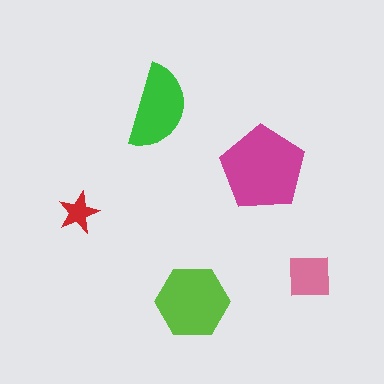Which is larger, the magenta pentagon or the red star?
The magenta pentagon.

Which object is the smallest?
The red star.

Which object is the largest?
The magenta pentagon.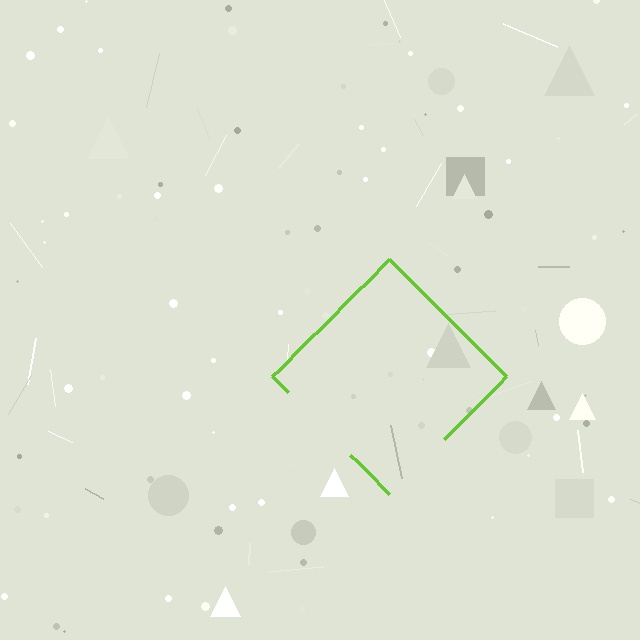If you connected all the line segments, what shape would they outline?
They would outline a diamond.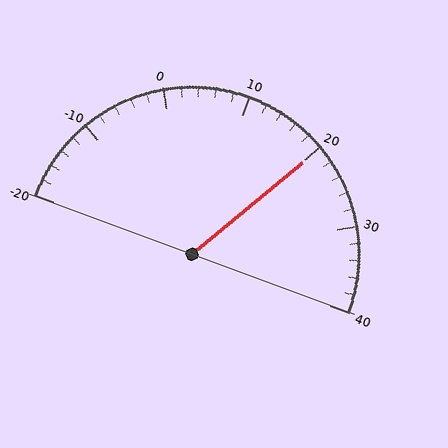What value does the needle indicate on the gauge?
The needle indicates approximately 20.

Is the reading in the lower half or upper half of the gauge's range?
The reading is in the upper half of the range (-20 to 40).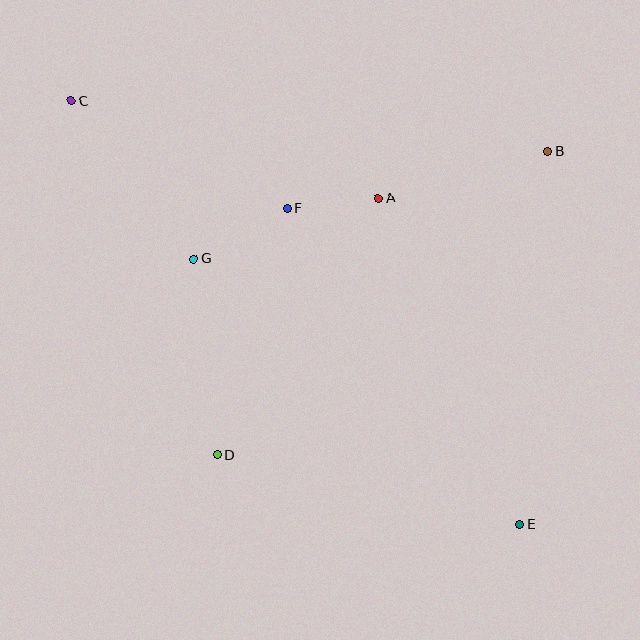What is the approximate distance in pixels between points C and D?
The distance between C and D is approximately 383 pixels.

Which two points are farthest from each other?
Points C and E are farthest from each other.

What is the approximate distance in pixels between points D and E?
The distance between D and E is approximately 311 pixels.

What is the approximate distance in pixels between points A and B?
The distance between A and B is approximately 175 pixels.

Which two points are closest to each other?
Points A and F are closest to each other.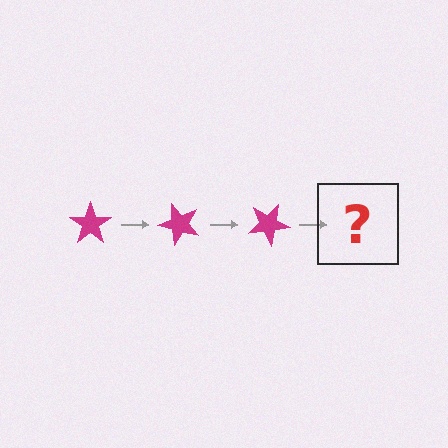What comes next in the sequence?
The next element should be a magenta star rotated 150 degrees.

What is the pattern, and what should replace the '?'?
The pattern is that the star rotates 50 degrees each step. The '?' should be a magenta star rotated 150 degrees.